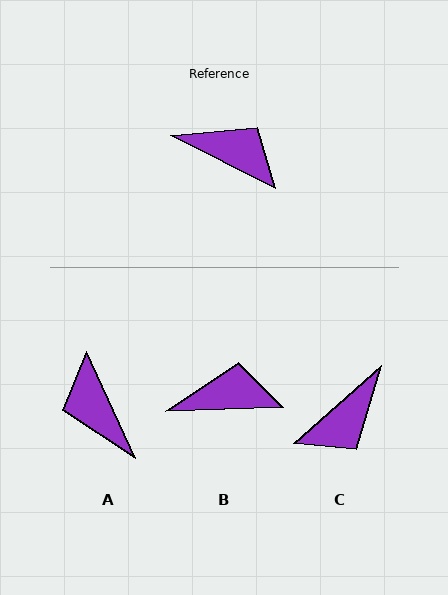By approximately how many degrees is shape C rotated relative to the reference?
Approximately 112 degrees clockwise.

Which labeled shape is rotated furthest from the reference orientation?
A, about 141 degrees away.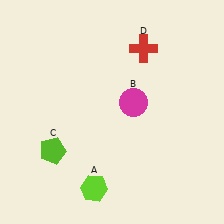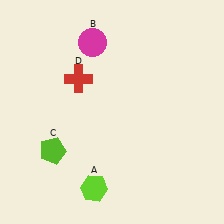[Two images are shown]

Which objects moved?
The objects that moved are: the magenta circle (B), the red cross (D).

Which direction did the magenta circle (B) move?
The magenta circle (B) moved up.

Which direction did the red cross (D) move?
The red cross (D) moved left.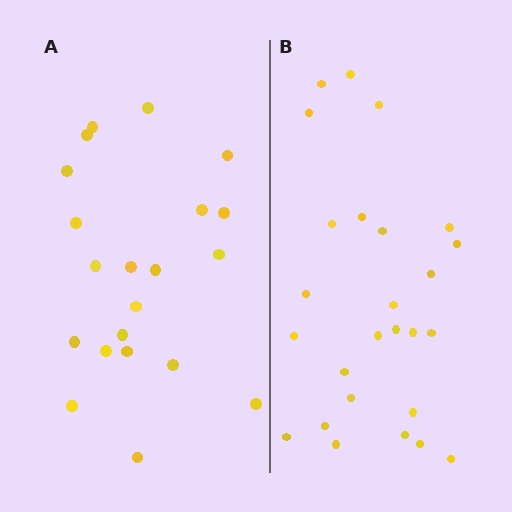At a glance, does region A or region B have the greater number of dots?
Region B (the right region) has more dots.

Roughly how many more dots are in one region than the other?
Region B has about 5 more dots than region A.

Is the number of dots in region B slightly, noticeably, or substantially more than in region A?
Region B has only slightly more — the two regions are fairly close. The ratio is roughly 1.2 to 1.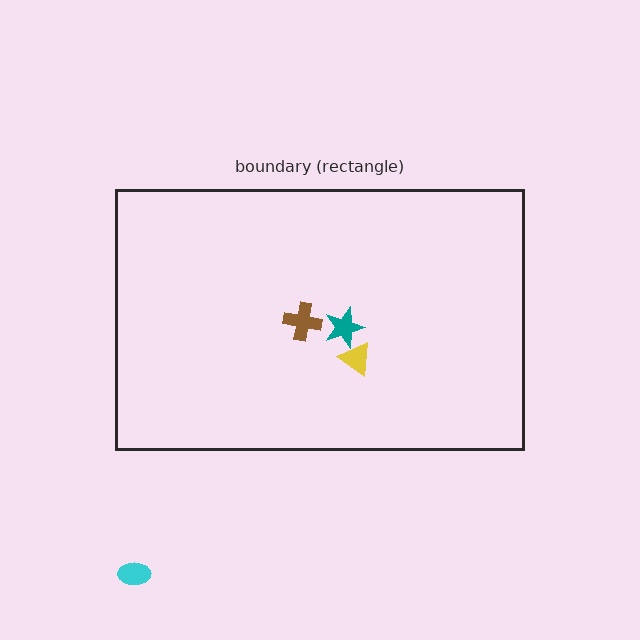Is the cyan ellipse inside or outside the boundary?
Outside.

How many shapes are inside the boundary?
3 inside, 1 outside.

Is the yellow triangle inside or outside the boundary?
Inside.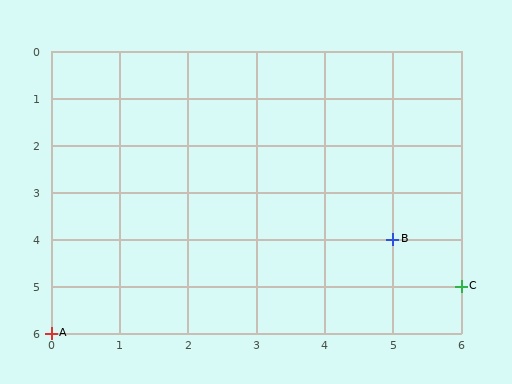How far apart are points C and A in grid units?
Points C and A are 6 columns and 1 row apart (about 6.1 grid units diagonally).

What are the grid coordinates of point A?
Point A is at grid coordinates (0, 6).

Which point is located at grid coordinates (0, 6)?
Point A is at (0, 6).